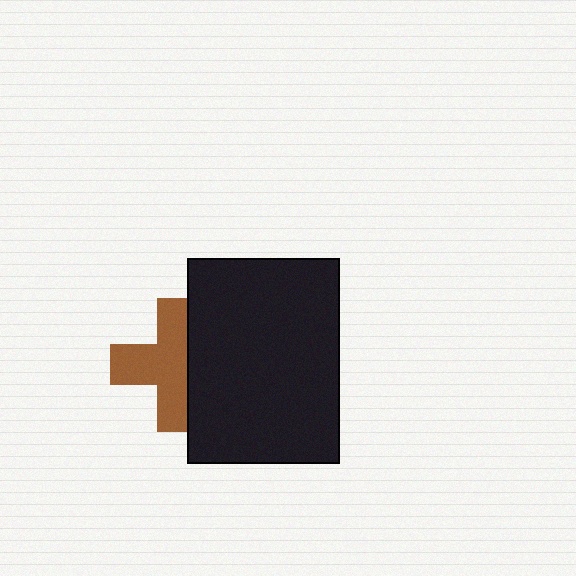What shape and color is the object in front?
The object in front is a black rectangle.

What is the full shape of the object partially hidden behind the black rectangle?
The partially hidden object is a brown cross.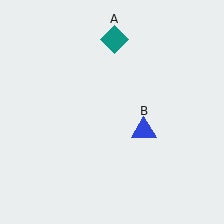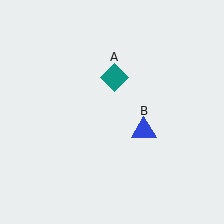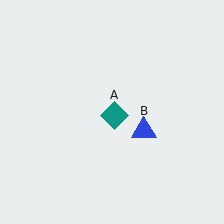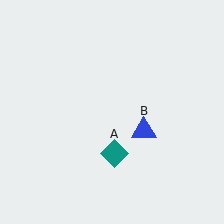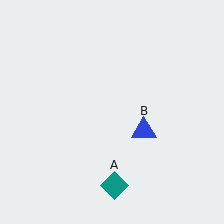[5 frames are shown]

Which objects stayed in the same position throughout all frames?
Blue triangle (object B) remained stationary.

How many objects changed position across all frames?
1 object changed position: teal diamond (object A).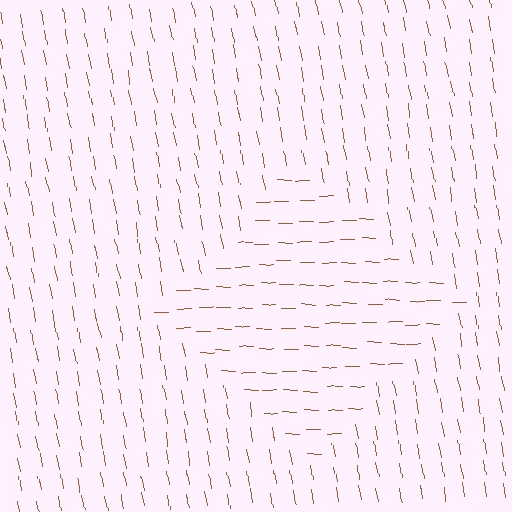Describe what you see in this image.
The image is filled with small brown line segments. A diamond region in the image has lines oriented differently from the surrounding lines, creating a visible texture boundary.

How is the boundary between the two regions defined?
The boundary is defined purely by a change in line orientation (approximately 78 degrees difference). All lines are the same color and thickness.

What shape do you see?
I see a diamond.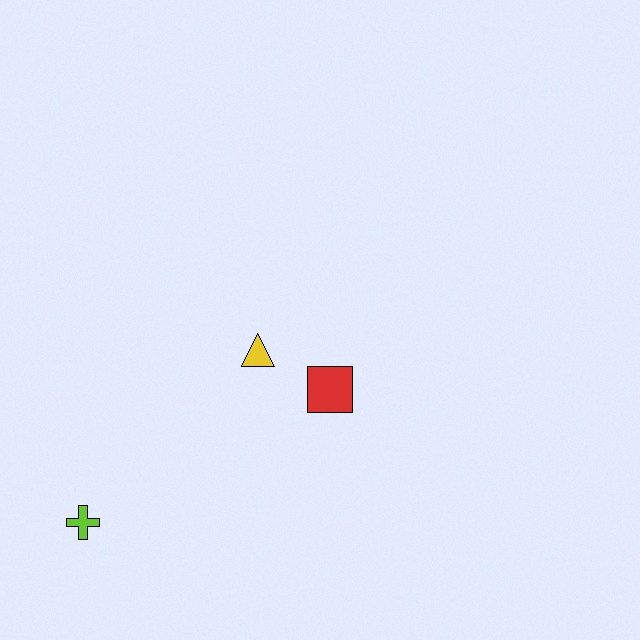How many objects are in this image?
There are 3 objects.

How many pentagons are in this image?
There are no pentagons.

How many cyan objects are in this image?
There are no cyan objects.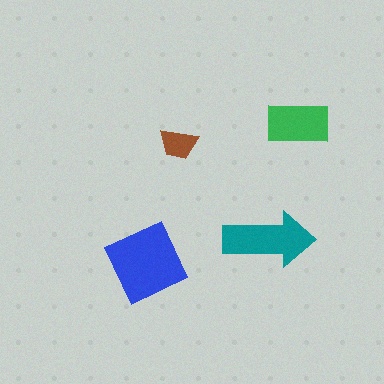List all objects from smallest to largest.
The brown trapezoid, the green rectangle, the teal arrow, the blue square.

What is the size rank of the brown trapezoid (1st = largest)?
4th.